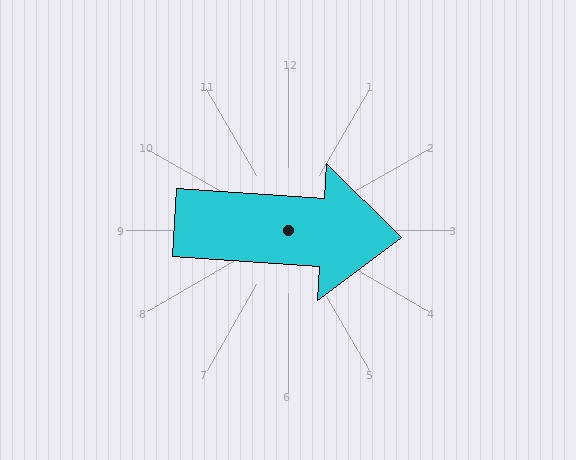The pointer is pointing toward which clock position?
Roughly 3 o'clock.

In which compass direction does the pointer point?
East.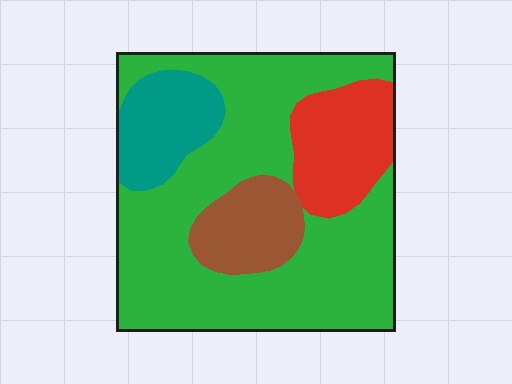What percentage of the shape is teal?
Teal takes up less than a sixth of the shape.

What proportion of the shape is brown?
Brown covers about 10% of the shape.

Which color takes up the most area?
Green, at roughly 60%.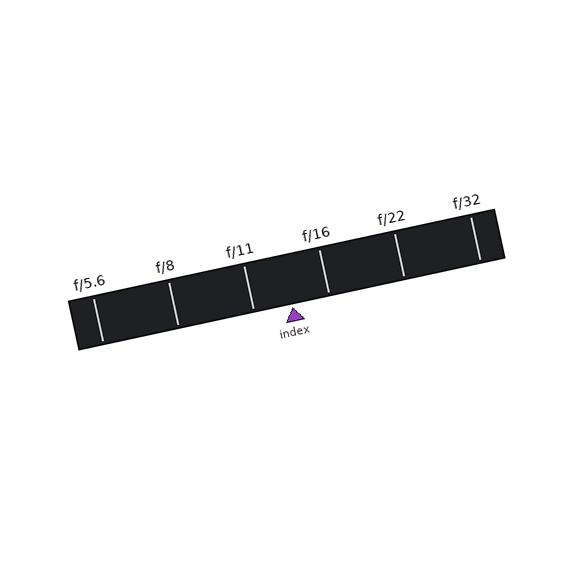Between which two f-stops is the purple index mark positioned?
The index mark is between f/11 and f/16.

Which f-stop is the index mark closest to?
The index mark is closest to f/16.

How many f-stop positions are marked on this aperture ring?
There are 6 f-stop positions marked.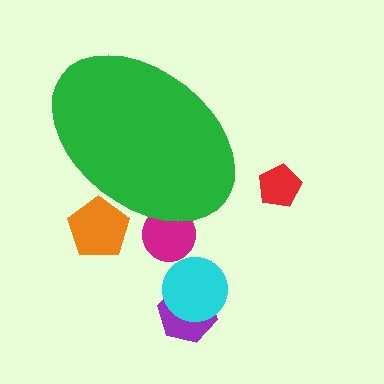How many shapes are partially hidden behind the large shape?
2 shapes are partially hidden.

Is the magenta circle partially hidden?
Yes, the magenta circle is partially hidden behind the green ellipse.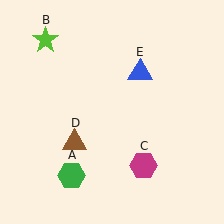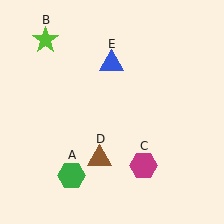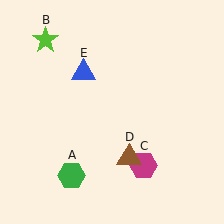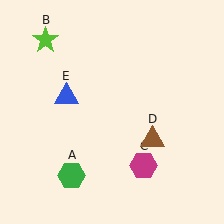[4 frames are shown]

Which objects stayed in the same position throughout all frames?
Green hexagon (object A) and lime star (object B) and magenta hexagon (object C) remained stationary.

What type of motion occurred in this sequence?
The brown triangle (object D), blue triangle (object E) rotated counterclockwise around the center of the scene.